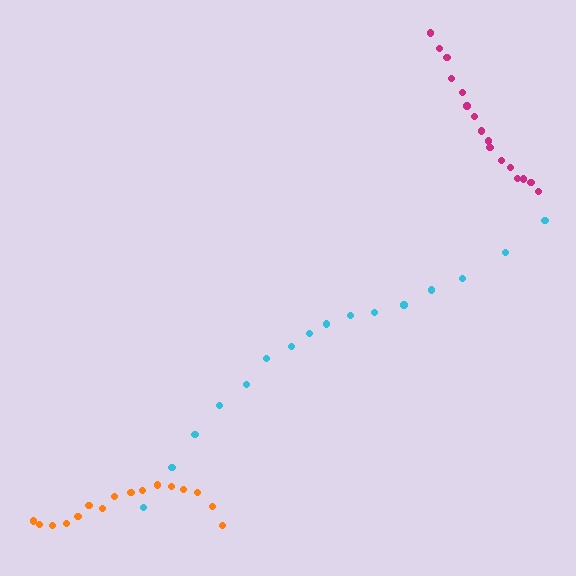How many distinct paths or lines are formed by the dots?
There are 3 distinct paths.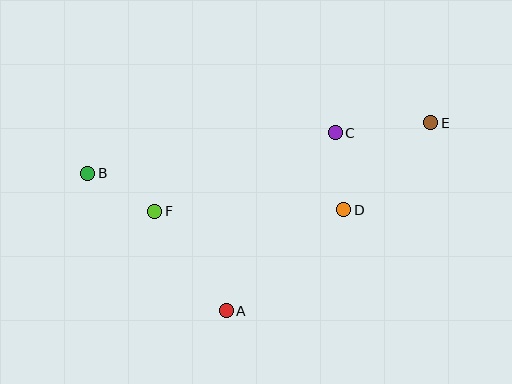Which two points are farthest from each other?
Points B and E are farthest from each other.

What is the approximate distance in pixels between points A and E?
The distance between A and E is approximately 277 pixels.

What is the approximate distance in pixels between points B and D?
The distance between B and D is approximately 258 pixels.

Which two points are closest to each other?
Points B and F are closest to each other.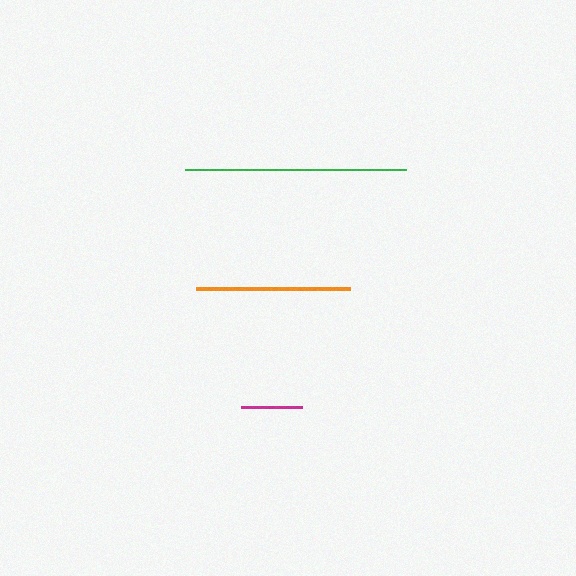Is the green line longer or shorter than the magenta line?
The green line is longer than the magenta line.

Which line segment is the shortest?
The magenta line is the shortest at approximately 61 pixels.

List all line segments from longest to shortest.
From longest to shortest: green, orange, magenta.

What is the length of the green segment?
The green segment is approximately 221 pixels long.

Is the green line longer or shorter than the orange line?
The green line is longer than the orange line.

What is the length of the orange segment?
The orange segment is approximately 154 pixels long.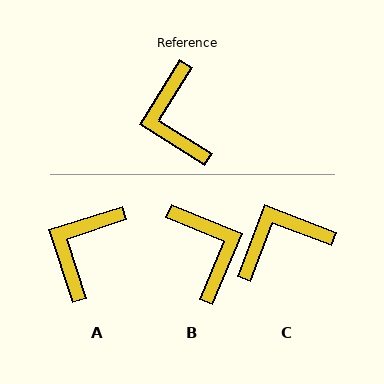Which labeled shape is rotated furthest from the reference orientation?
B, about 171 degrees away.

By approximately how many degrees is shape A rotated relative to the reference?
Approximately 40 degrees clockwise.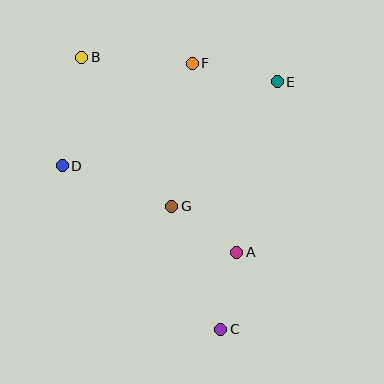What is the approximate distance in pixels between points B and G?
The distance between B and G is approximately 174 pixels.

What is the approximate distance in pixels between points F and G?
The distance between F and G is approximately 144 pixels.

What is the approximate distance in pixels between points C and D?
The distance between C and D is approximately 228 pixels.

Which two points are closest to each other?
Points A and C are closest to each other.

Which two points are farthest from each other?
Points B and C are farthest from each other.